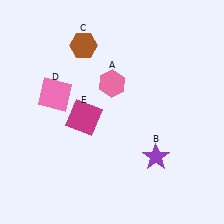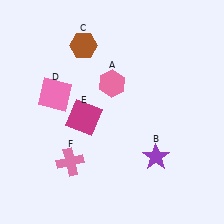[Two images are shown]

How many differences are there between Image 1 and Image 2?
There is 1 difference between the two images.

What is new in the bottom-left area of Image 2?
A pink cross (F) was added in the bottom-left area of Image 2.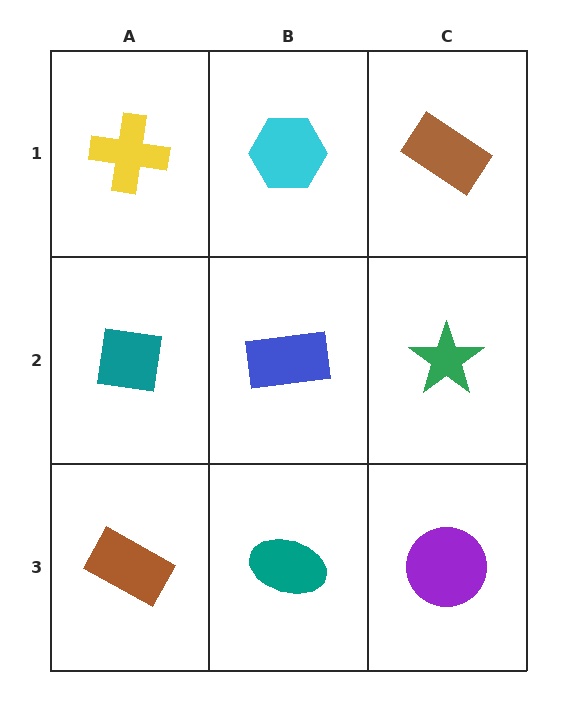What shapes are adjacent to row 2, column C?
A brown rectangle (row 1, column C), a purple circle (row 3, column C), a blue rectangle (row 2, column B).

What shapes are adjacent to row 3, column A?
A teal square (row 2, column A), a teal ellipse (row 3, column B).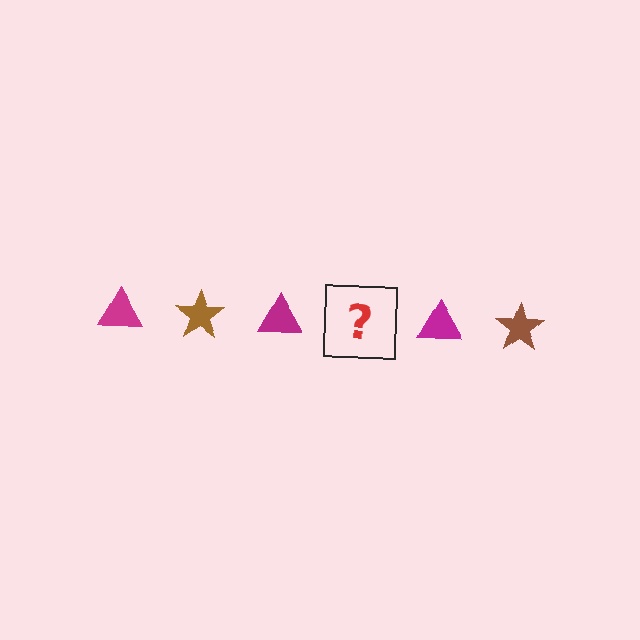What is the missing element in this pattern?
The missing element is a brown star.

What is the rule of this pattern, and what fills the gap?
The rule is that the pattern alternates between magenta triangle and brown star. The gap should be filled with a brown star.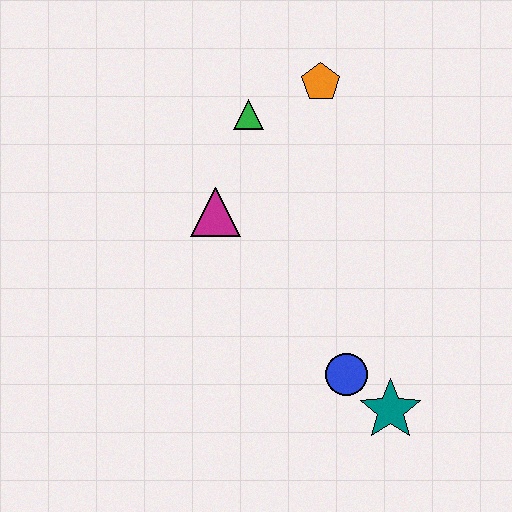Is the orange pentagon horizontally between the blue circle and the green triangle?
Yes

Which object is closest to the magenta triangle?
The green triangle is closest to the magenta triangle.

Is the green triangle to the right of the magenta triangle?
Yes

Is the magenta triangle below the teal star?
No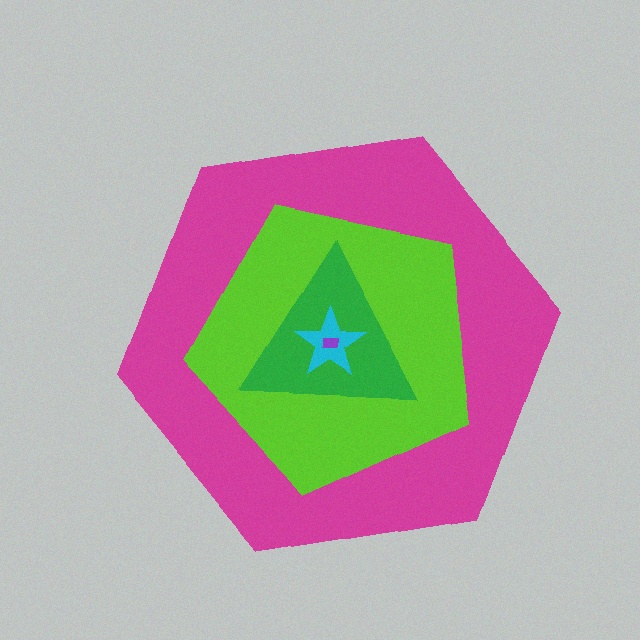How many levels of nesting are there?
5.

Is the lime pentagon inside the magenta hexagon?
Yes.